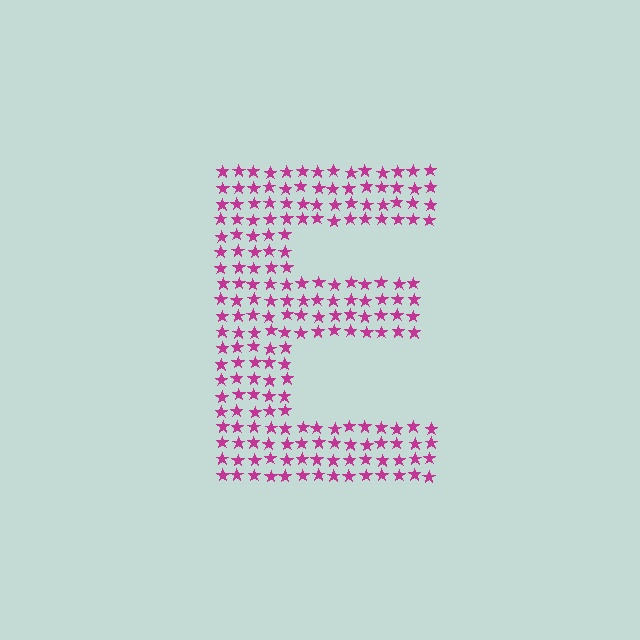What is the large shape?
The large shape is the letter E.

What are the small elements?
The small elements are stars.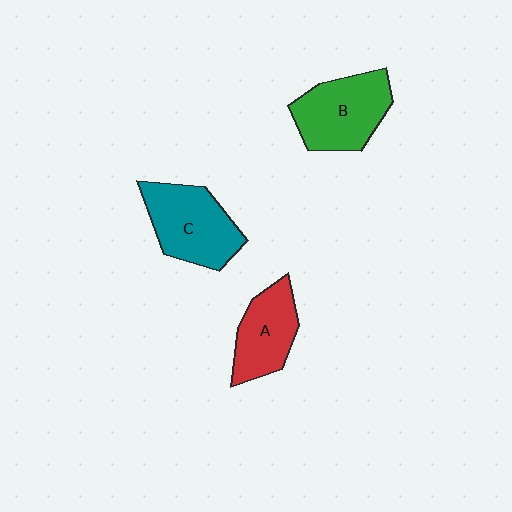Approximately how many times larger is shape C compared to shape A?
Approximately 1.3 times.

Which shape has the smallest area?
Shape A (red).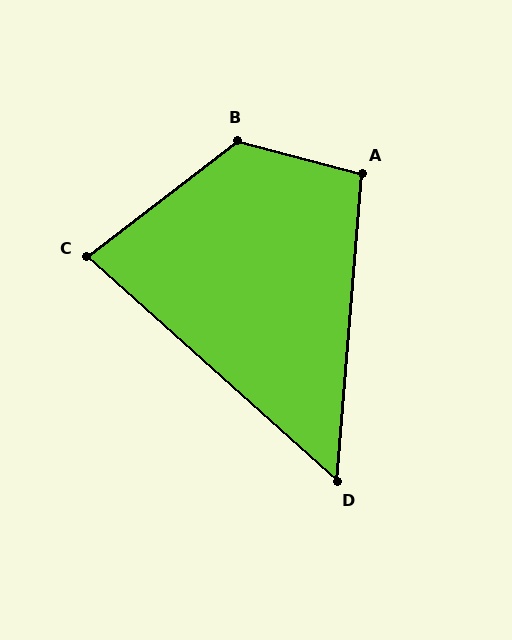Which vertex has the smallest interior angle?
D, at approximately 53 degrees.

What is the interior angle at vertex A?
Approximately 101 degrees (obtuse).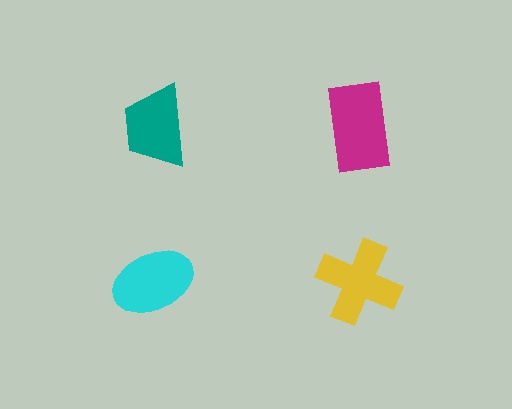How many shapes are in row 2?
2 shapes.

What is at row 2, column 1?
A cyan ellipse.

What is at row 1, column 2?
A magenta rectangle.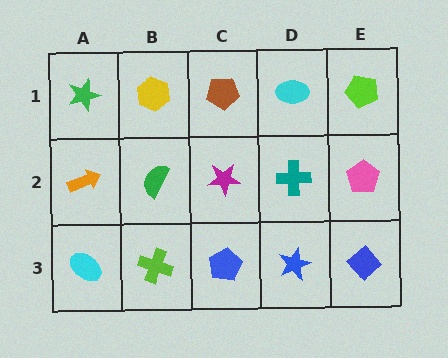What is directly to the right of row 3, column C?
A blue star.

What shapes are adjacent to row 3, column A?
An orange arrow (row 2, column A), a lime cross (row 3, column B).